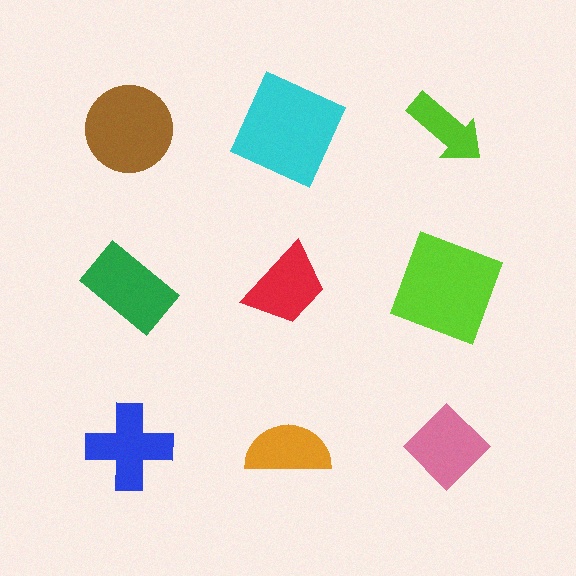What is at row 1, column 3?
A lime arrow.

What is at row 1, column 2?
A cyan square.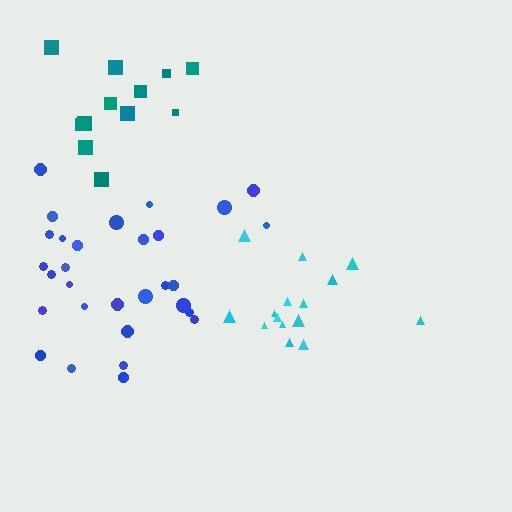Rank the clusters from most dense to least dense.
cyan, teal, blue.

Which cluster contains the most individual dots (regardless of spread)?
Blue (31).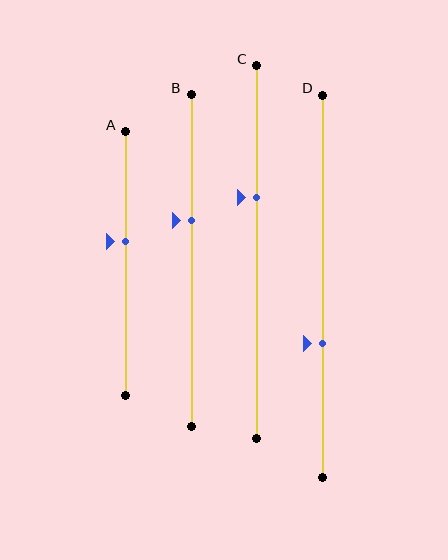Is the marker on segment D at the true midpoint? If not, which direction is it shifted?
No, the marker on segment D is shifted downward by about 15% of the segment length.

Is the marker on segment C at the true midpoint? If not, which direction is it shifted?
No, the marker on segment C is shifted upward by about 15% of the segment length.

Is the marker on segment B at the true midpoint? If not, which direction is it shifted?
No, the marker on segment B is shifted upward by about 12% of the segment length.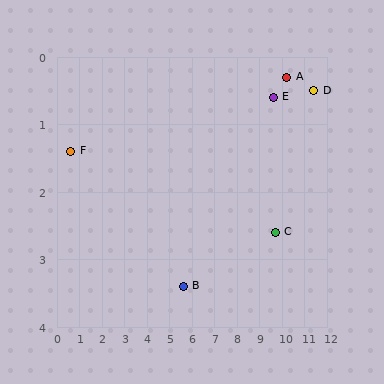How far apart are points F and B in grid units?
Points F and B are about 5.4 grid units apart.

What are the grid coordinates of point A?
Point A is at approximately (10.2, 0.3).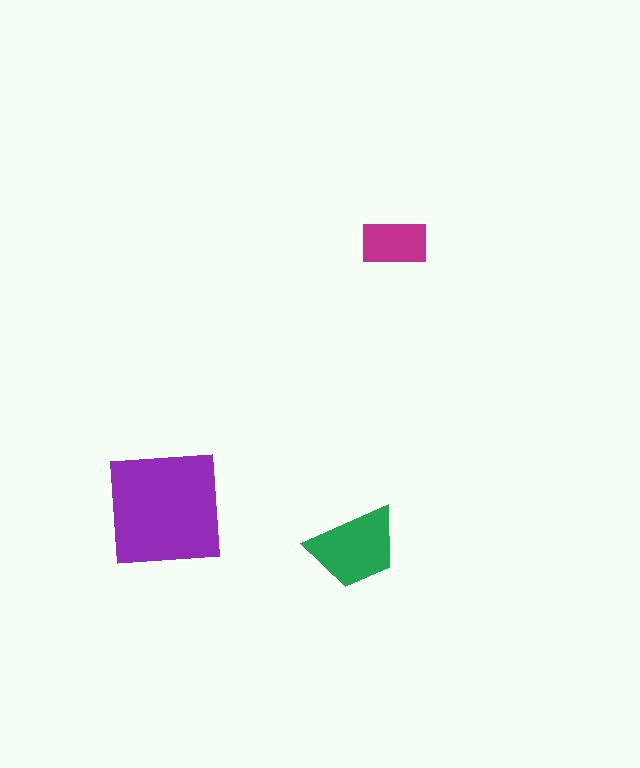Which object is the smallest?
The magenta rectangle.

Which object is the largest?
The purple square.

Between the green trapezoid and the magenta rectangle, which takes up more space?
The green trapezoid.